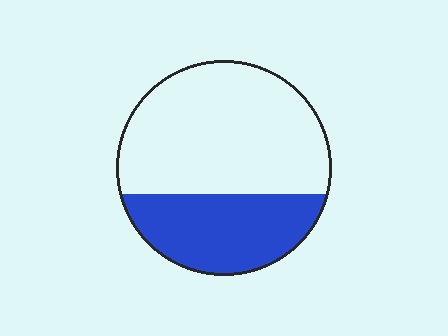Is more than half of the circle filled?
No.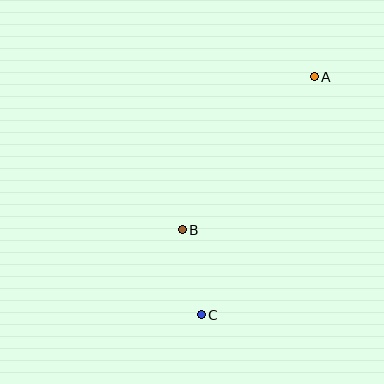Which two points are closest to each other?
Points B and C are closest to each other.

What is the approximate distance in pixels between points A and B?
The distance between A and B is approximately 202 pixels.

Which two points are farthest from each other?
Points A and C are farthest from each other.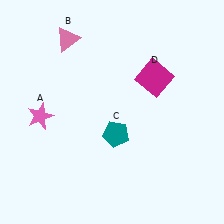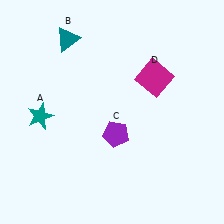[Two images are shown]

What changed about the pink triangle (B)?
In Image 1, B is pink. In Image 2, it changed to teal.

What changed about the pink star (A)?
In Image 1, A is pink. In Image 2, it changed to teal.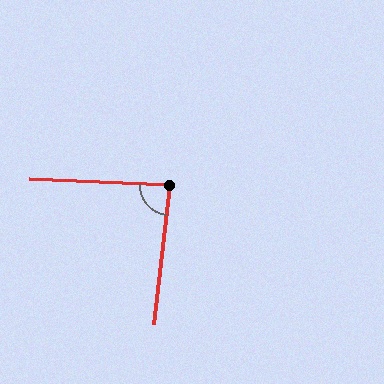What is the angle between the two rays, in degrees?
Approximately 86 degrees.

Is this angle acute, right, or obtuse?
It is approximately a right angle.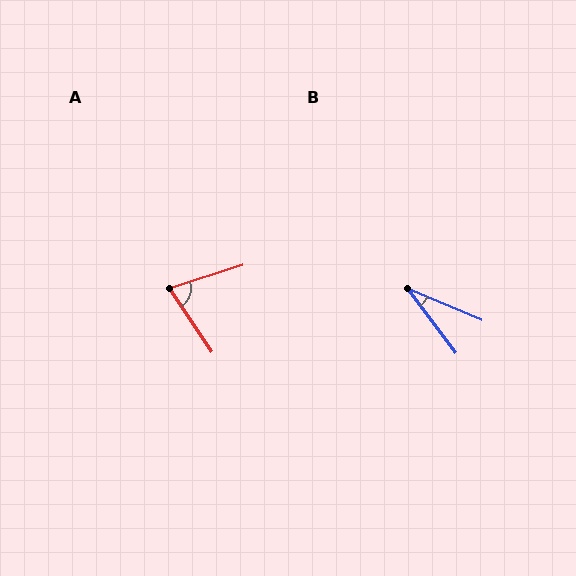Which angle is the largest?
A, at approximately 74 degrees.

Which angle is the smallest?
B, at approximately 30 degrees.